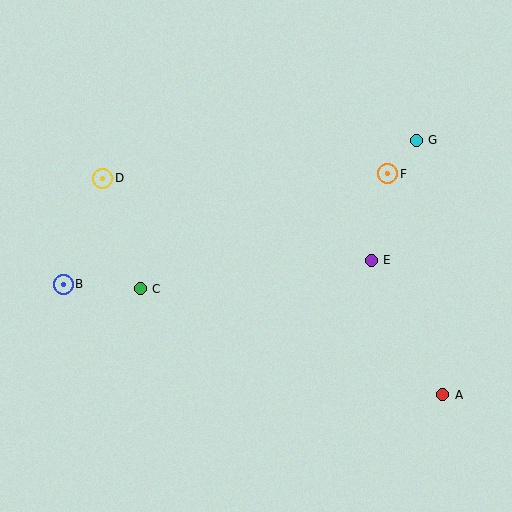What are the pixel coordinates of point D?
Point D is at (103, 178).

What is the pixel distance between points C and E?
The distance between C and E is 233 pixels.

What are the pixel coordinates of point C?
Point C is at (140, 289).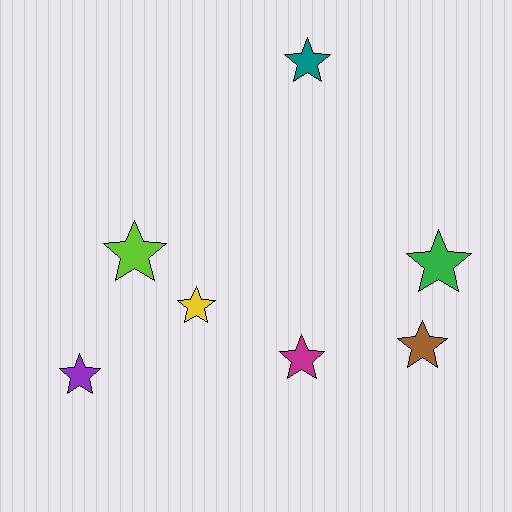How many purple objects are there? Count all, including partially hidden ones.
There is 1 purple object.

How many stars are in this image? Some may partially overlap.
There are 7 stars.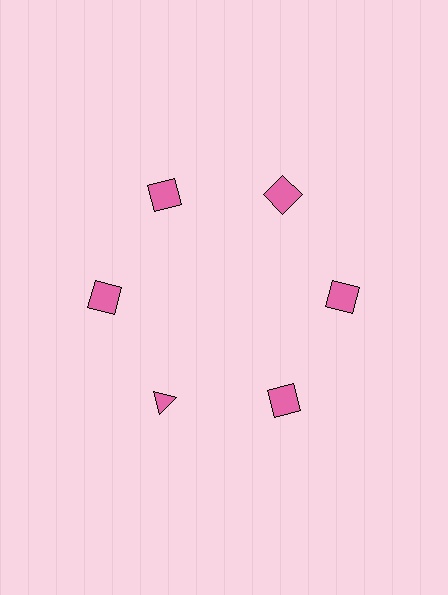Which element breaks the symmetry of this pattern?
The pink triangle at roughly the 7 o'clock position breaks the symmetry. All other shapes are pink squares.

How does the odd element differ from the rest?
It has a different shape: triangle instead of square.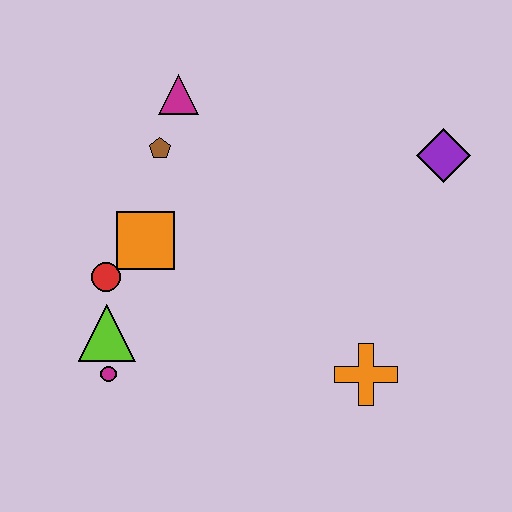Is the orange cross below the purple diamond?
Yes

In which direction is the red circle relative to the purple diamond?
The red circle is to the left of the purple diamond.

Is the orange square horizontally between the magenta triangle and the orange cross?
No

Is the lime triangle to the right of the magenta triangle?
No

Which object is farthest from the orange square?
The purple diamond is farthest from the orange square.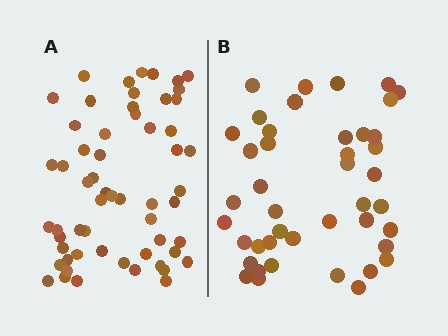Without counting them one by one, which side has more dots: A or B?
Region A (the left region) has more dots.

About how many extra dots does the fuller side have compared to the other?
Region A has approximately 15 more dots than region B.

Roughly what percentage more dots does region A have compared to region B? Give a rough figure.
About 35% more.